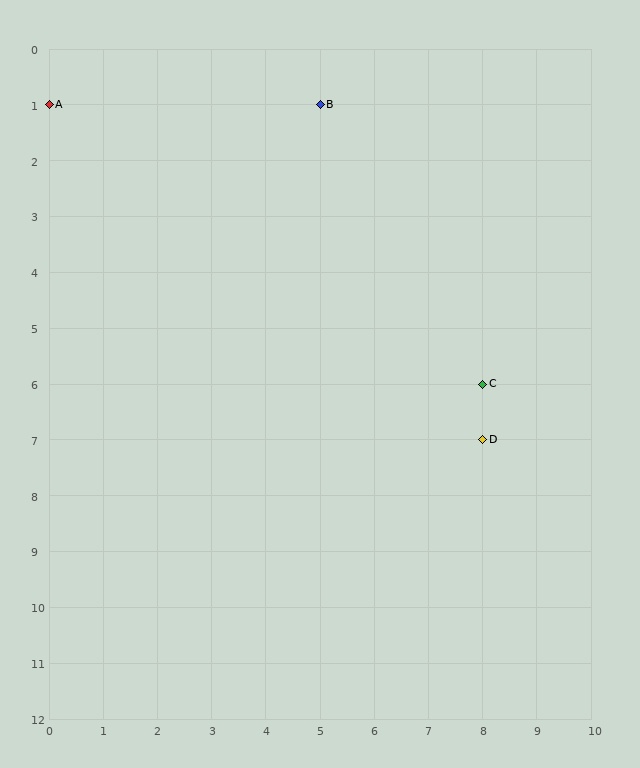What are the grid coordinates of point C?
Point C is at grid coordinates (8, 6).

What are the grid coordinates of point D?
Point D is at grid coordinates (8, 7).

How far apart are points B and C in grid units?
Points B and C are 3 columns and 5 rows apart (about 5.8 grid units diagonally).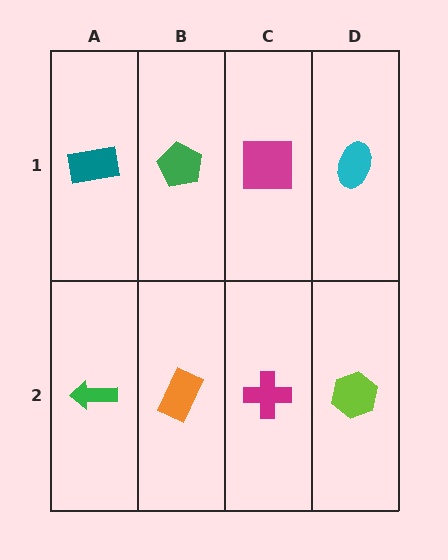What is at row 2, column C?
A magenta cross.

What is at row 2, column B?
An orange rectangle.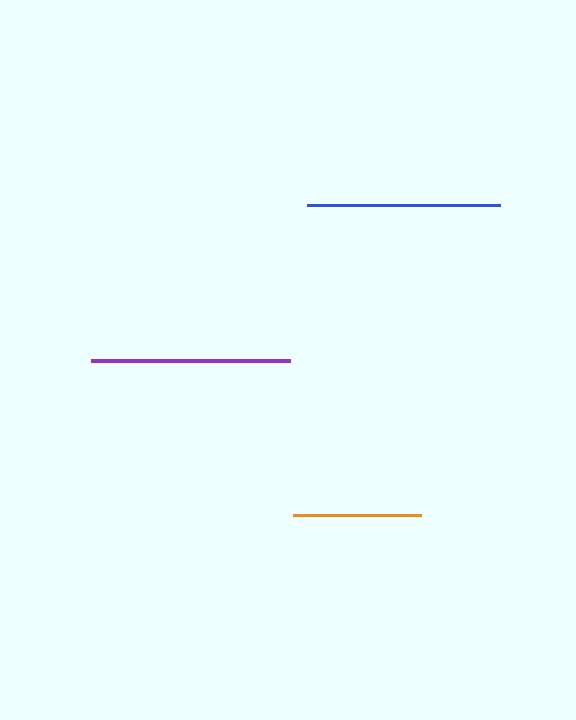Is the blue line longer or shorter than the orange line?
The blue line is longer than the orange line.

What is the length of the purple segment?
The purple segment is approximately 198 pixels long.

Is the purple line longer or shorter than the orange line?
The purple line is longer than the orange line.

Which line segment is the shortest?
The orange line is the shortest at approximately 128 pixels.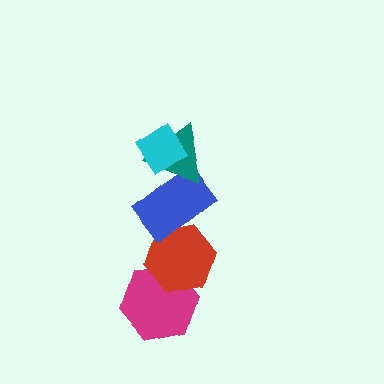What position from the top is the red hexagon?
The red hexagon is 4th from the top.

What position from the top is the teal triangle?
The teal triangle is 2nd from the top.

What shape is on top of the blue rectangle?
The teal triangle is on top of the blue rectangle.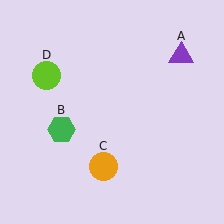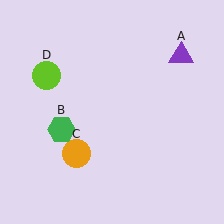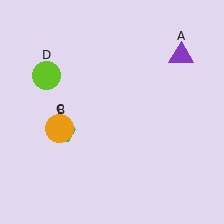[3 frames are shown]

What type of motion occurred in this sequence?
The orange circle (object C) rotated clockwise around the center of the scene.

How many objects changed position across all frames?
1 object changed position: orange circle (object C).